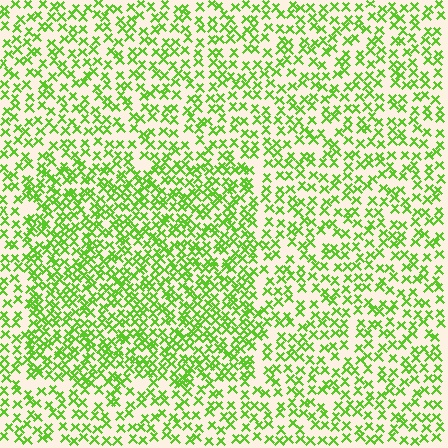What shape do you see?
I see a rectangle.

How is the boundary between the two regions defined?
The boundary is defined by a change in element density (approximately 1.7x ratio). All elements are the same color, size, and shape.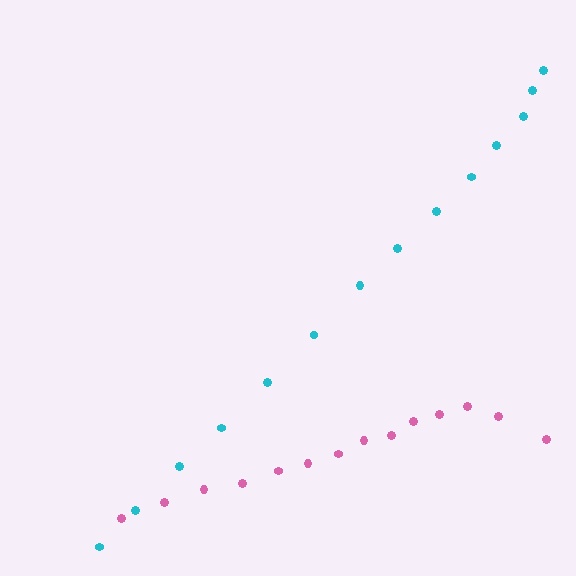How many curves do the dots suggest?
There are 2 distinct paths.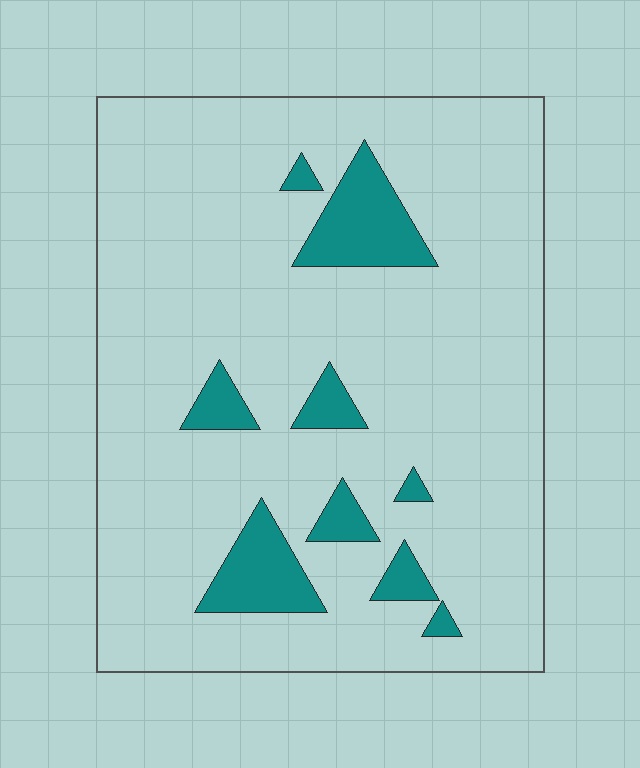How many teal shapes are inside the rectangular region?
9.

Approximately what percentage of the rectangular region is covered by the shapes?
Approximately 10%.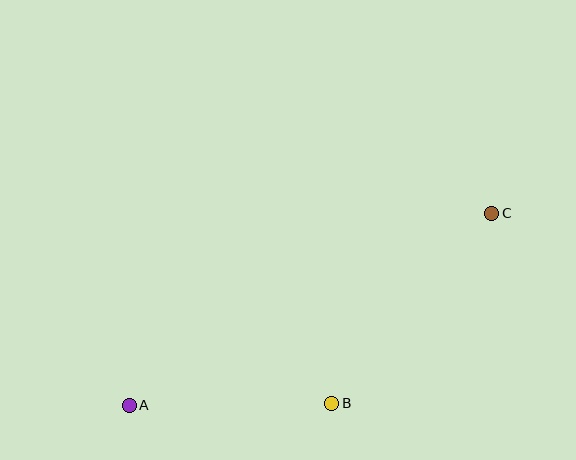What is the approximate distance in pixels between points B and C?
The distance between B and C is approximately 248 pixels.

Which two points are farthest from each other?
Points A and C are farthest from each other.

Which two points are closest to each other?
Points A and B are closest to each other.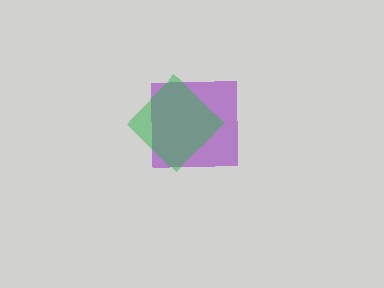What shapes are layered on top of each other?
The layered shapes are: a purple square, a green diamond.